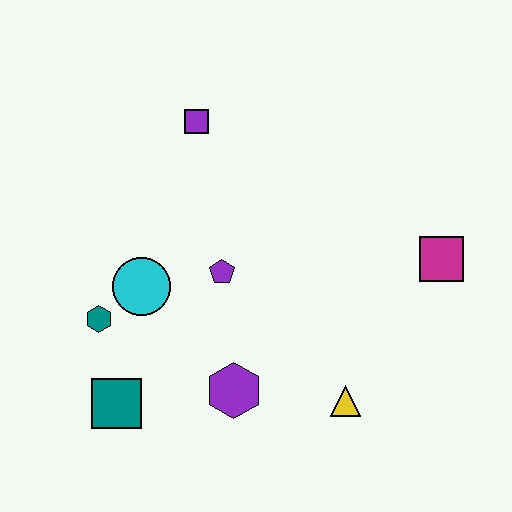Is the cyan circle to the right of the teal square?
Yes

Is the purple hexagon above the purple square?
No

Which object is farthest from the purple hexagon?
The purple square is farthest from the purple hexagon.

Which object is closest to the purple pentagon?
The cyan circle is closest to the purple pentagon.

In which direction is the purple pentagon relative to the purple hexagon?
The purple pentagon is above the purple hexagon.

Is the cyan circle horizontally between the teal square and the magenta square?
Yes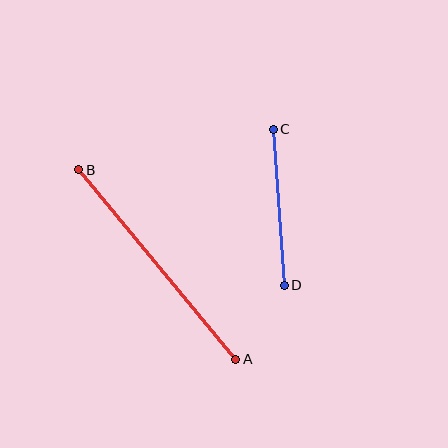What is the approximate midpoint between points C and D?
The midpoint is at approximately (279, 207) pixels.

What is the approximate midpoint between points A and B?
The midpoint is at approximately (157, 265) pixels.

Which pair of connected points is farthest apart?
Points A and B are farthest apart.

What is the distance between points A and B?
The distance is approximately 246 pixels.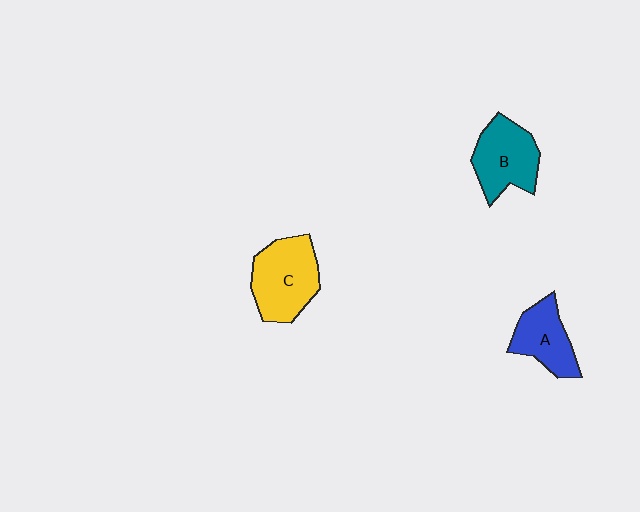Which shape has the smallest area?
Shape A (blue).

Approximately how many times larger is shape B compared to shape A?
Approximately 1.2 times.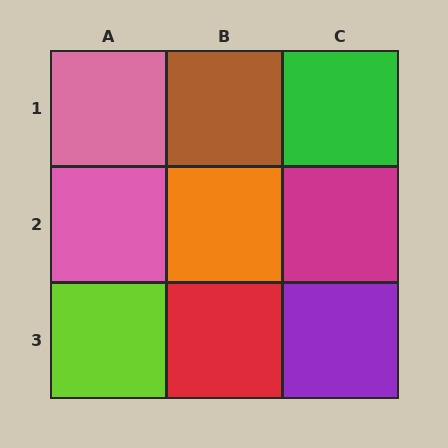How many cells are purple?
1 cell is purple.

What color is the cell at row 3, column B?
Red.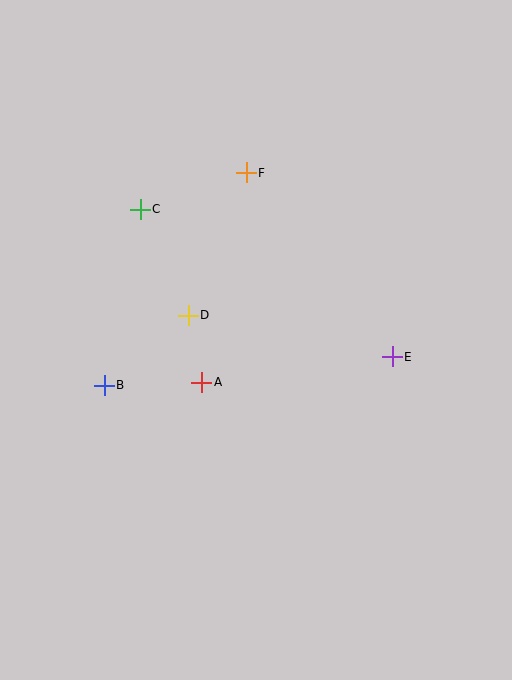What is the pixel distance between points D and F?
The distance between D and F is 154 pixels.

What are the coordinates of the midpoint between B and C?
The midpoint between B and C is at (122, 297).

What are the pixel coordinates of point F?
Point F is at (246, 173).